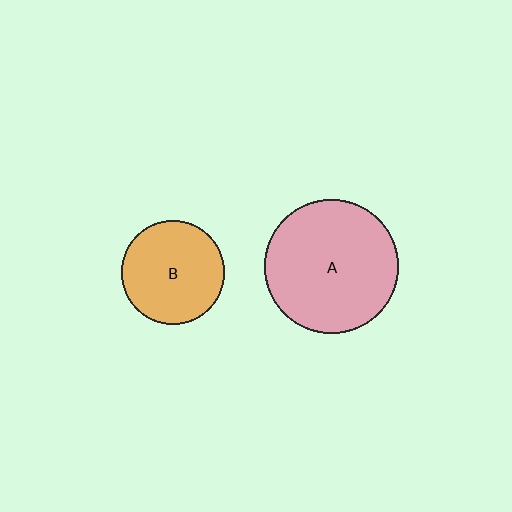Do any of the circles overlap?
No, none of the circles overlap.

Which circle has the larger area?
Circle A (pink).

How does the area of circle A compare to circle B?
Approximately 1.7 times.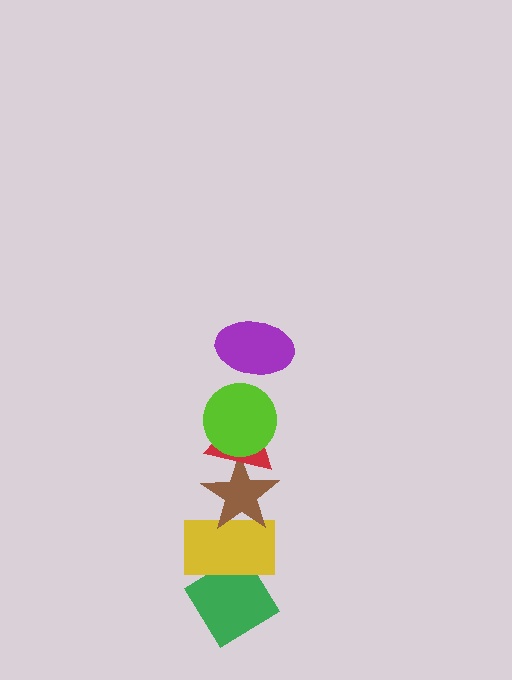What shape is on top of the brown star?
The red triangle is on top of the brown star.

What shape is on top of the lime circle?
The purple ellipse is on top of the lime circle.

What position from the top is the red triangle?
The red triangle is 3rd from the top.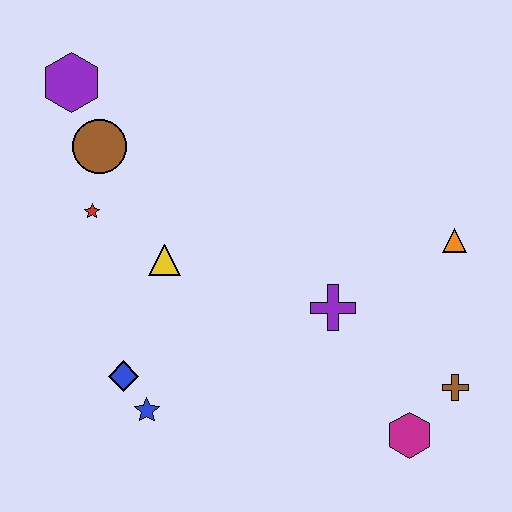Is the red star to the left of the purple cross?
Yes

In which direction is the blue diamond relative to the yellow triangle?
The blue diamond is below the yellow triangle.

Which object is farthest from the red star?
The brown cross is farthest from the red star.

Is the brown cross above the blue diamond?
No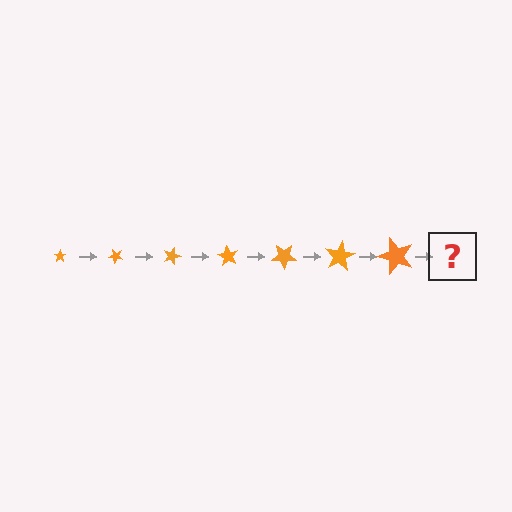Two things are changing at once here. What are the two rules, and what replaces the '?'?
The two rules are that the star grows larger each step and it rotates 45 degrees each step. The '?' should be a star, larger than the previous one and rotated 315 degrees from the start.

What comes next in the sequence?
The next element should be a star, larger than the previous one and rotated 315 degrees from the start.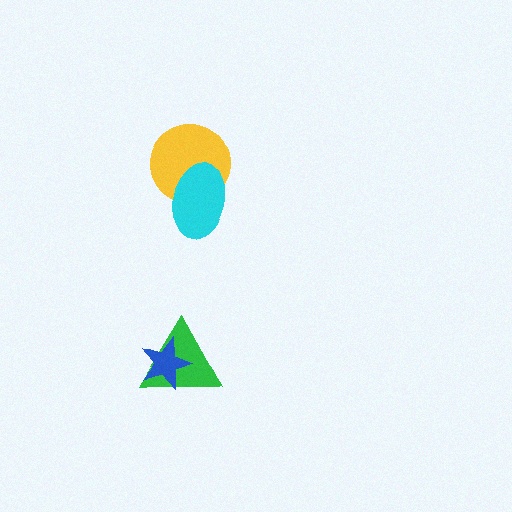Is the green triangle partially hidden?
Yes, it is partially covered by another shape.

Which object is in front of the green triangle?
The blue star is in front of the green triangle.